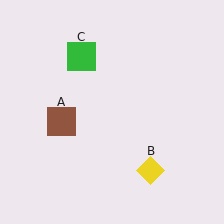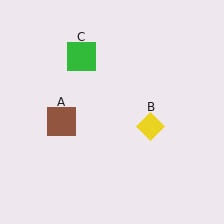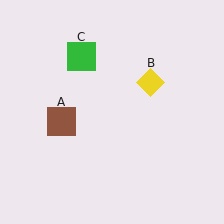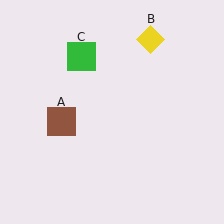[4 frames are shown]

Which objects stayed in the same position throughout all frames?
Brown square (object A) and green square (object C) remained stationary.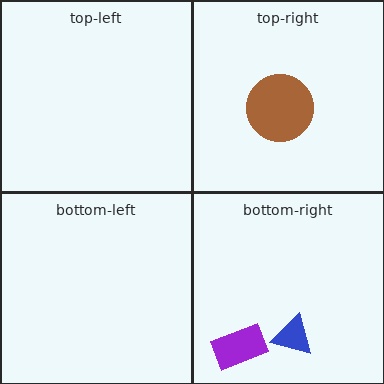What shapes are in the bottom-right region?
The purple rectangle, the blue triangle.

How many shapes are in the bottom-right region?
2.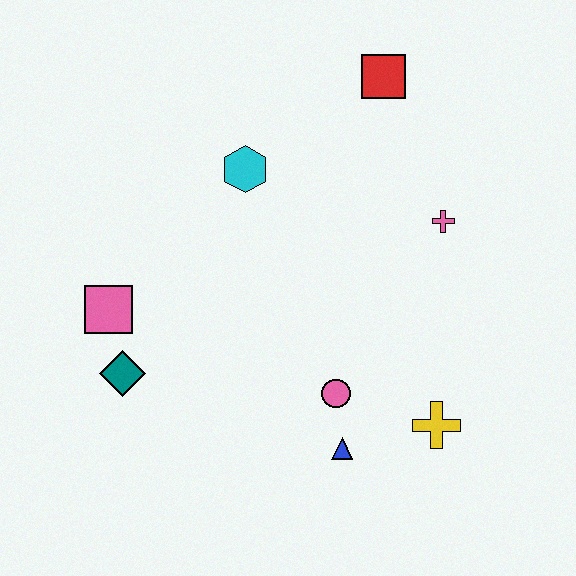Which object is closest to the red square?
The pink cross is closest to the red square.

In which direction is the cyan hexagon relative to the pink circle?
The cyan hexagon is above the pink circle.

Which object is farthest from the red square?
The teal diamond is farthest from the red square.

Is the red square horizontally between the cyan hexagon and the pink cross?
Yes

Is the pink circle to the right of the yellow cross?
No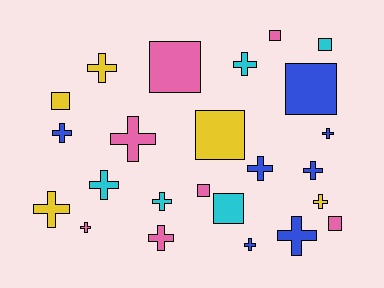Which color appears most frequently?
Pink, with 7 objects.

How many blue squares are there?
There is 1 blue square.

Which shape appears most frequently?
Cross, with 15 objects.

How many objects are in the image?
There are 24 objects.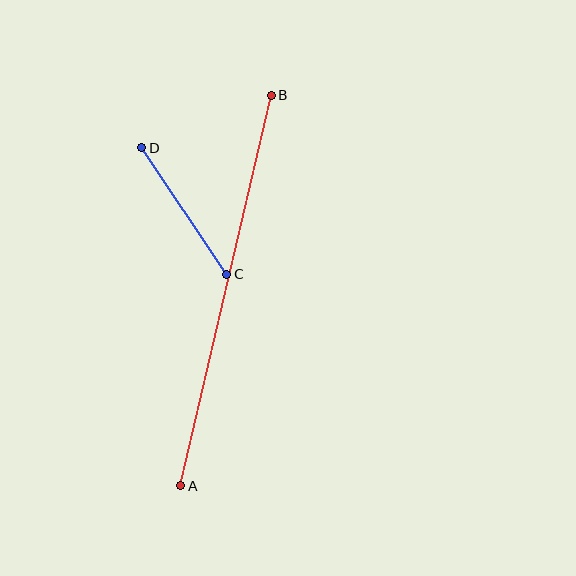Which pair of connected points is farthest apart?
Points A and B are farthest apart.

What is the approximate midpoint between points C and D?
The midpoint is at approximately (184, 211) pixels.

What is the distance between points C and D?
The distance is approximately 152 pixels.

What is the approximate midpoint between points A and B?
The midpoint is at approximately (226, 290) pixels.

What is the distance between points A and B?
The distance is approximately 401 pixels.